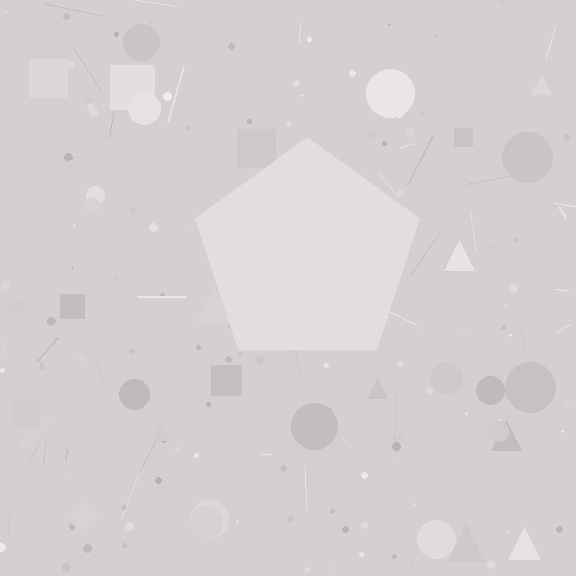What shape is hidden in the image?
A pentagon is hidden in the image.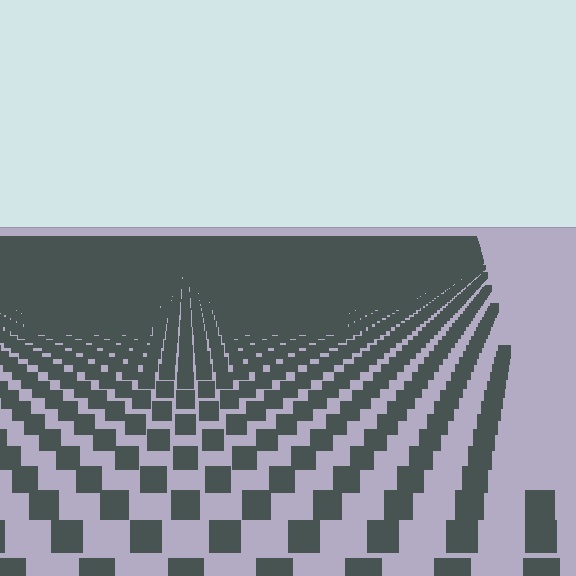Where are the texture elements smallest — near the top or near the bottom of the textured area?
Near the top.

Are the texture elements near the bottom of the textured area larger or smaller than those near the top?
Larger. Near the bottom, elements are closer to the viewer and appear at a bigger on-screen size.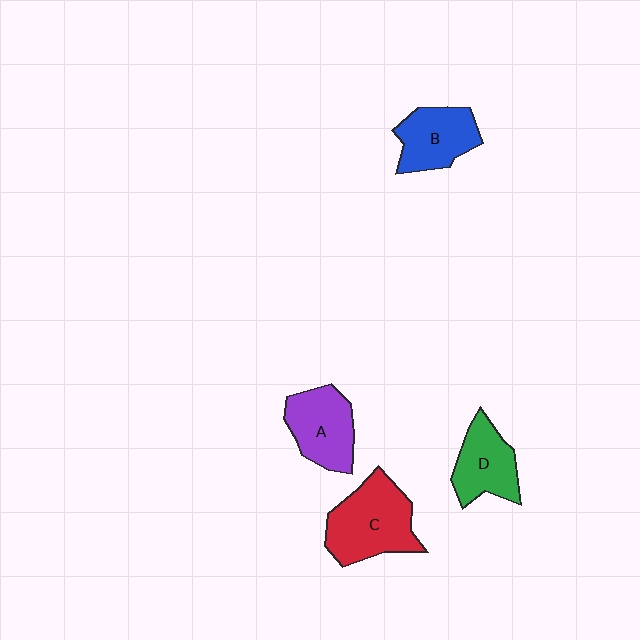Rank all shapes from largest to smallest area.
From largest to smallest: C (red), A (purple), B (blue), D (green).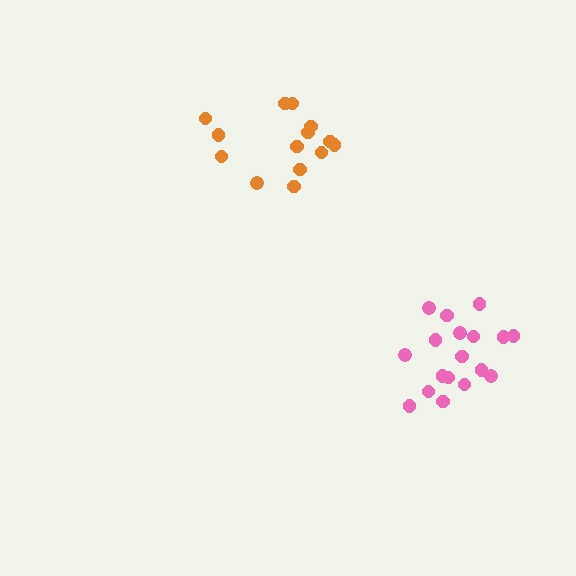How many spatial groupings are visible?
There are 2 spatial groupings.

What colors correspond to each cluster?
The clusters are colored: orange, pink.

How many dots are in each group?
Group 1: 14 dots, Group 2: 18 dots (32 total).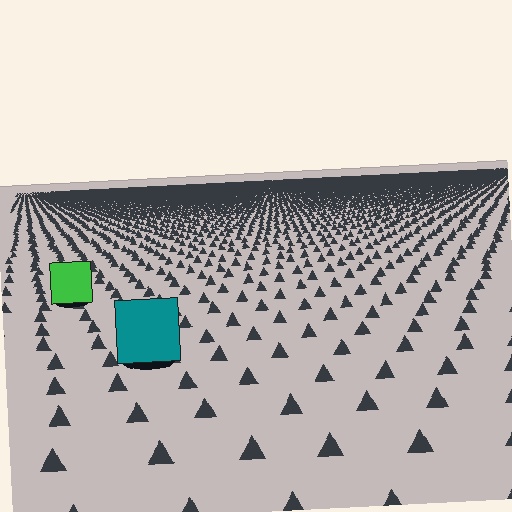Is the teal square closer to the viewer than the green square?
Yes. The teal square is closer — you can tell from the texture gradient: the ground texture is coarser near it.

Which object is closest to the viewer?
The teal square is closest. The texture marks near it are larger and more spread out.